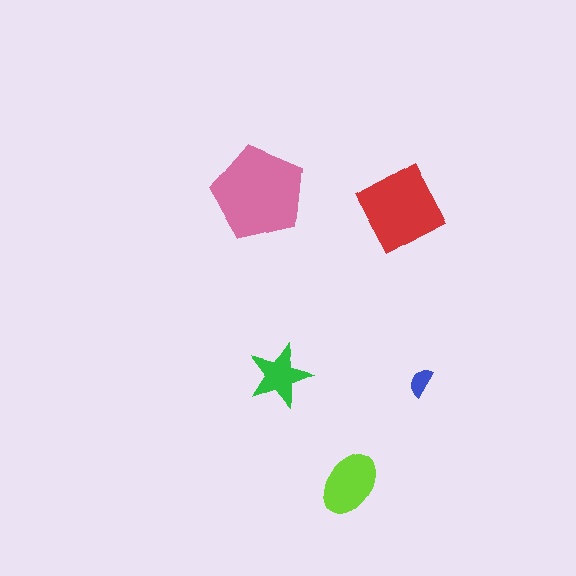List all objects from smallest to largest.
The blue semicircle, the green star, the lime ellipse, the red diamond, the pink pentagon.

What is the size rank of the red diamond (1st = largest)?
2nd.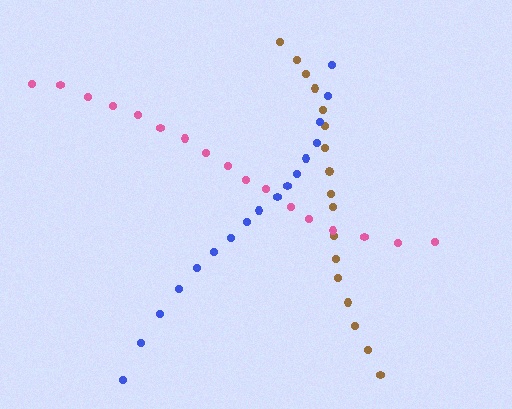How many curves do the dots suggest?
There are 3 distinct paths.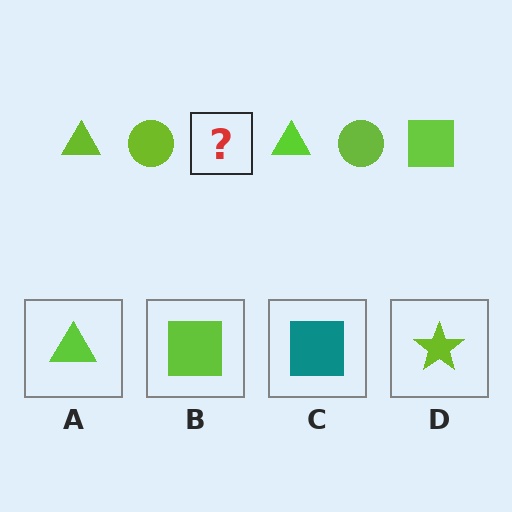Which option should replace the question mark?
Option B.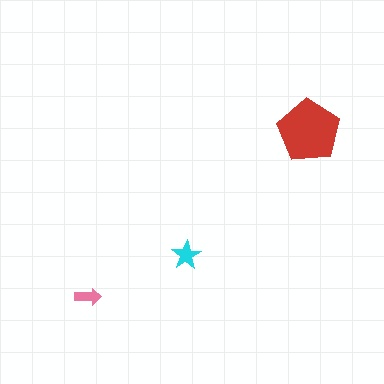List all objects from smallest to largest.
The pink arrow, the cyan star, the red pentagon.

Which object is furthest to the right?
The red pentagon is rightmost.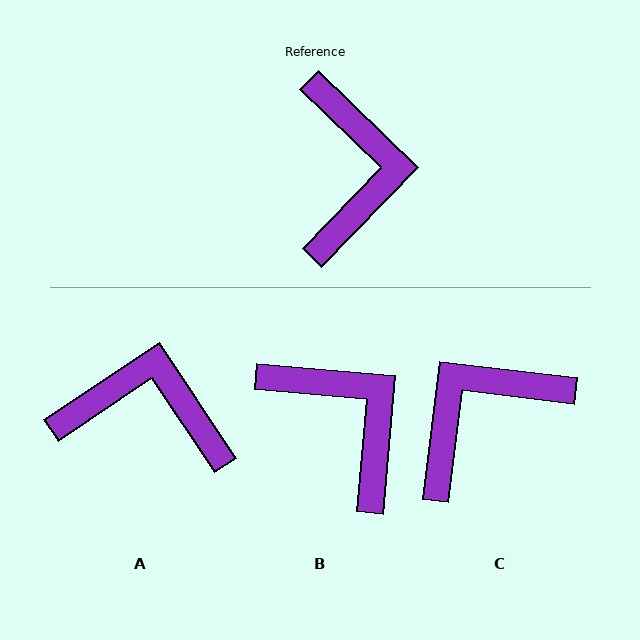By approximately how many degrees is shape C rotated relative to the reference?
Approximately 127 degrees counter-clockwise.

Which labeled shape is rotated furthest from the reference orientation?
C, about 127 degrees away.